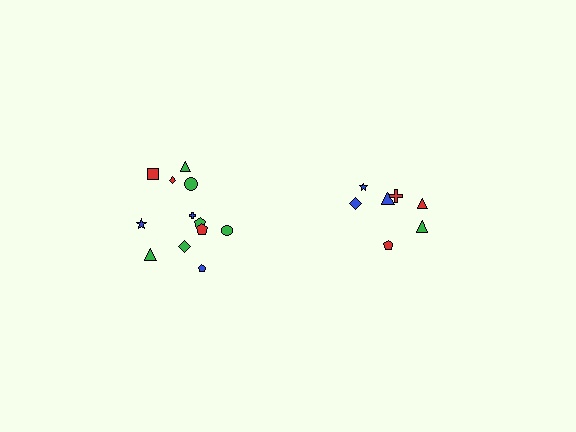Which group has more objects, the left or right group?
The left group.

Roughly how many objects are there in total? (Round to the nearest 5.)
Roughly 20 objects in total.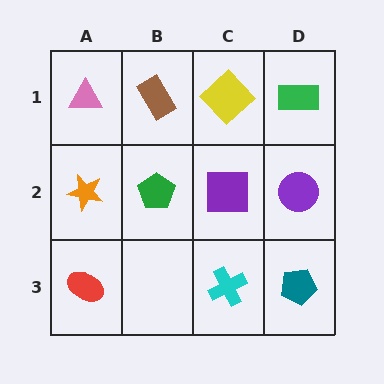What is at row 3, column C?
A cyan cross.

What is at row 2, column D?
A purple circle.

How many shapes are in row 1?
4 shapes.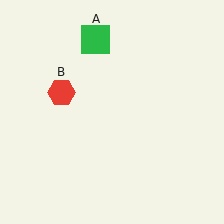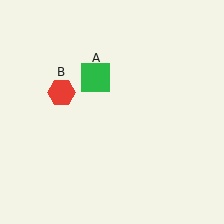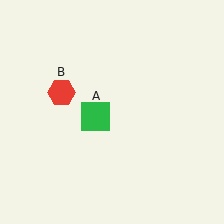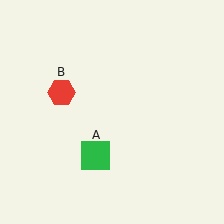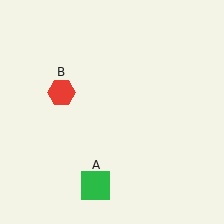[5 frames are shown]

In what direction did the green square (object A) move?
The green square (object A) moved down.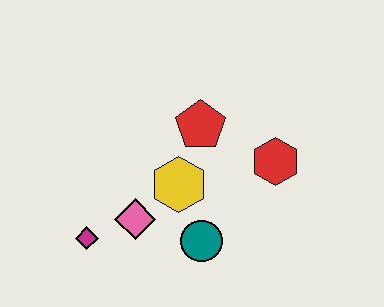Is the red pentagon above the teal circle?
Yes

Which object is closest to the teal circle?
The yellow hexagon is closest to the teal circle.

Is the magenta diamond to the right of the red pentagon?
No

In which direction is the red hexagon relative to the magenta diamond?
The red hexagon is to the right of the magenta diamond.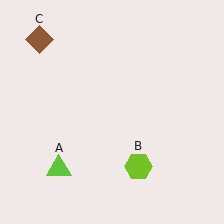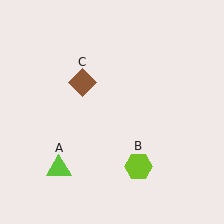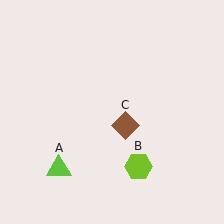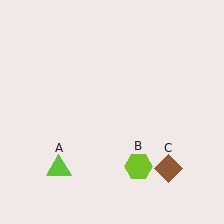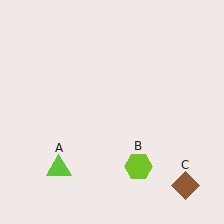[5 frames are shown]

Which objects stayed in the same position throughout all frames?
Lime triangle (object A) and lime hexagon (object B) remained stationary.